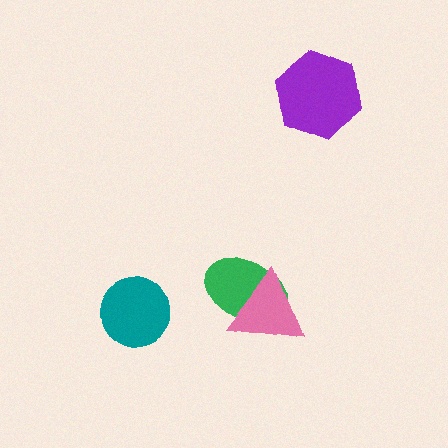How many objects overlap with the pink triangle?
1 object overlaps with the pink triangle.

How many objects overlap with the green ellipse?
1 object overlaps with the green ellipse.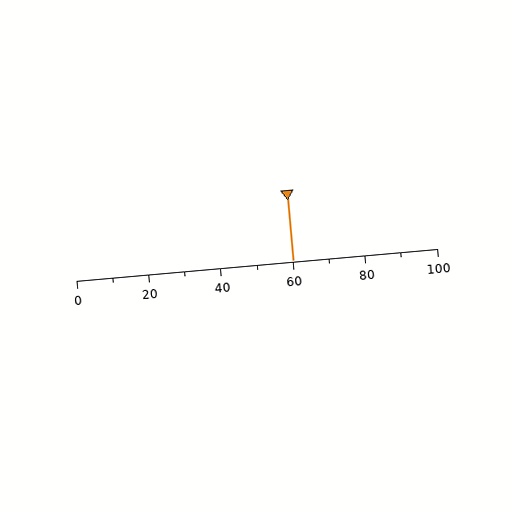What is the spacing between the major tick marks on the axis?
The major ticks are spaced 20 apart.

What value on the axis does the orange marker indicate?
The marker indicates approximately 60.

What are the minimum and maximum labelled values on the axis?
The axis runs from 0 to 100.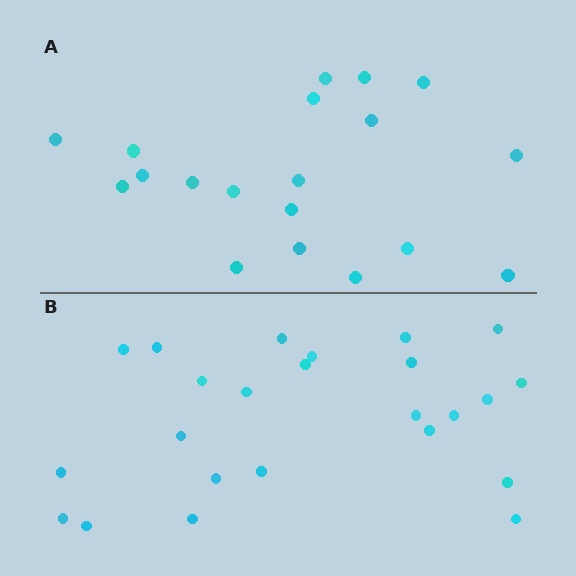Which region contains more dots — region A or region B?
Region B (the bottom region) has more dots.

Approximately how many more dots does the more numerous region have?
Region B has about 5 more dots than region A.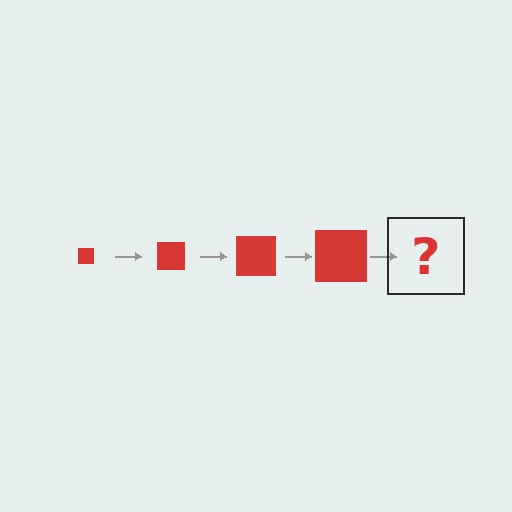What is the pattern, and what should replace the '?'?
The pattern is that the square gets progressively larger each step. The '?' should be a red square, larger than the previous one.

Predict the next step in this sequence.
The next step is a red square, larger than the previous one.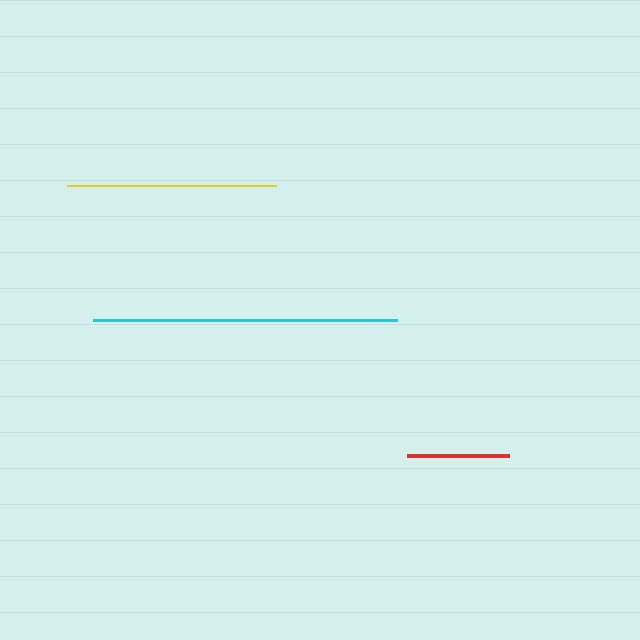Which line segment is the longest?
The cyan line is the longest at approximately 304 pixels.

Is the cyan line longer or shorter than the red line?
The cyan line is longer than the red line.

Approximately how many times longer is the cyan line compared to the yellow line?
The cyan line is approximately 1.5 times the length of the yellow line.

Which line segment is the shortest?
The red line is the shortest at approximately 102 pixels.